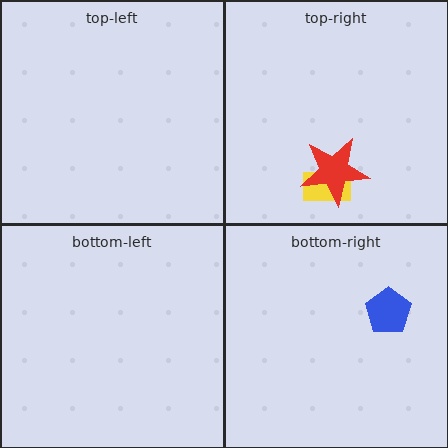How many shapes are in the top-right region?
2.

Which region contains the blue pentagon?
The bottom-right region.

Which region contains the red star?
The top-right region.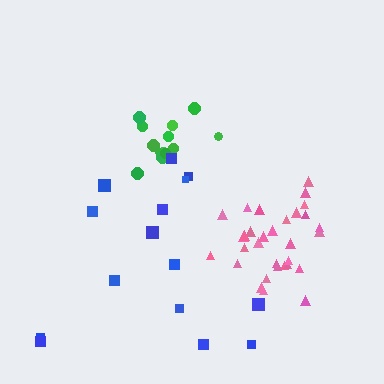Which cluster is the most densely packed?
Pink.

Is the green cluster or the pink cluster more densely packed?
Pink.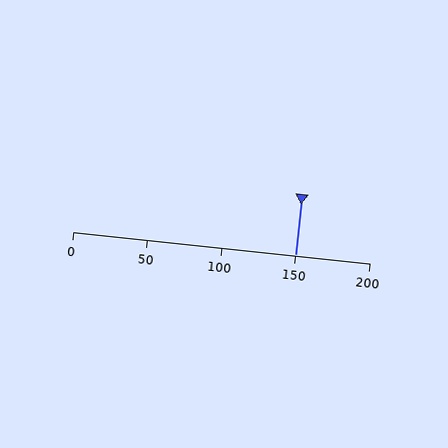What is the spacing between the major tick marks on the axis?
The major ticks are spaced 50 apart.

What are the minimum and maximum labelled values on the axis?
The axis runs from 0 to 200.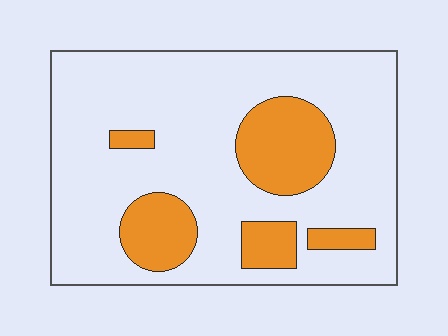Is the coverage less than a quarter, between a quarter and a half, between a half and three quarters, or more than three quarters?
Less than a quarter.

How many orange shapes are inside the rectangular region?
5.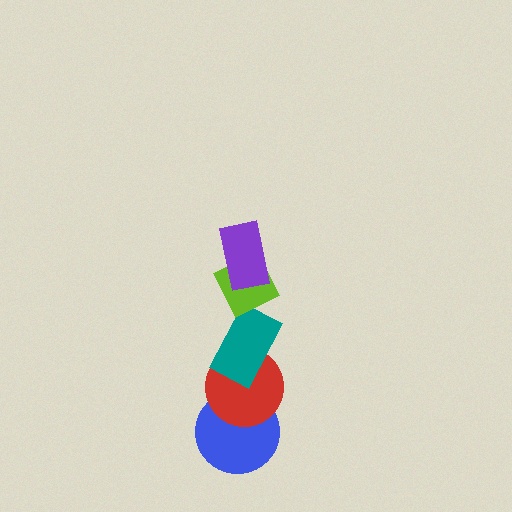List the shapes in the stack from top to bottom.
From top to bottom: the purple rectangle, the lime diamond, the teal rectangle, the red circle, the blue circle.